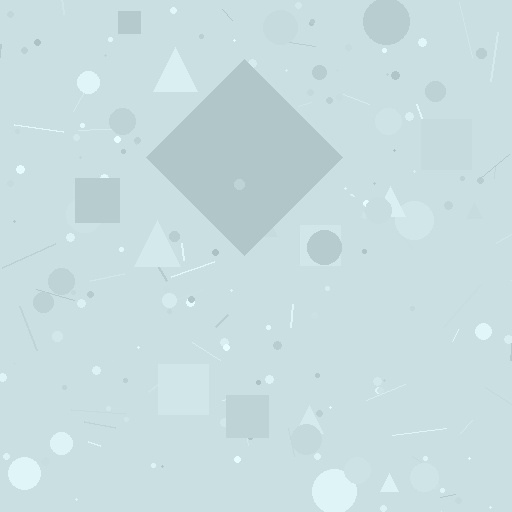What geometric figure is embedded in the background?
A diamond is embedded in the background.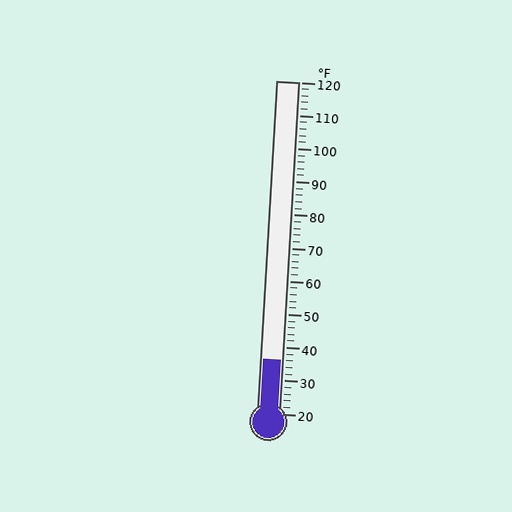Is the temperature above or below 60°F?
The temperature is below 60°F.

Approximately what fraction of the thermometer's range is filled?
The thermometer is filled to approximately 15% of its range.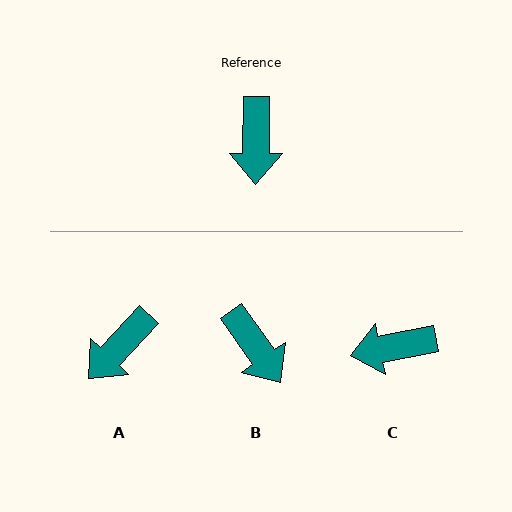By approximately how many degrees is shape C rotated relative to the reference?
Approximately 78 degrees clockwise.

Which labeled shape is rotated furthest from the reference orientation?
C, about 78 degrees away.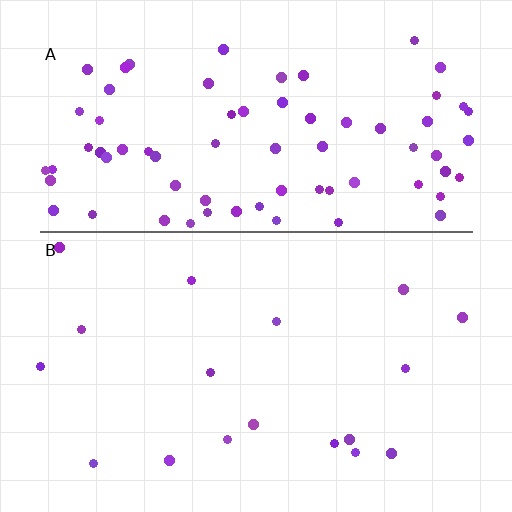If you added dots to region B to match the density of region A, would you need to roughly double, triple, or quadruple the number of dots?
Approximately quadruple.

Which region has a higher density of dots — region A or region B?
A (the top).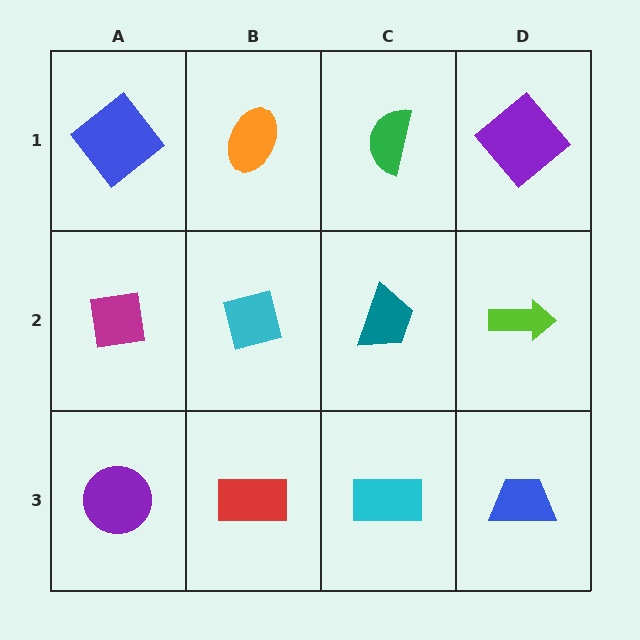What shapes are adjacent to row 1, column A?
A magenta square (row 2, column A), an orange ellipse (row 1, column B).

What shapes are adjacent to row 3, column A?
A magenta square (row 2, column A), a red rectangle (row 3, column B).